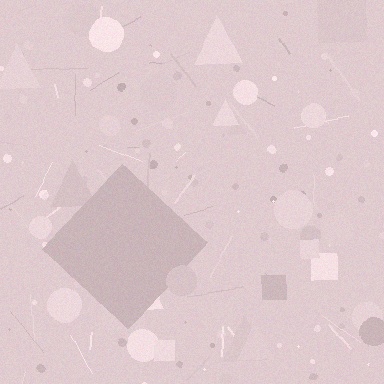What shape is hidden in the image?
A diamond is hidden in the image.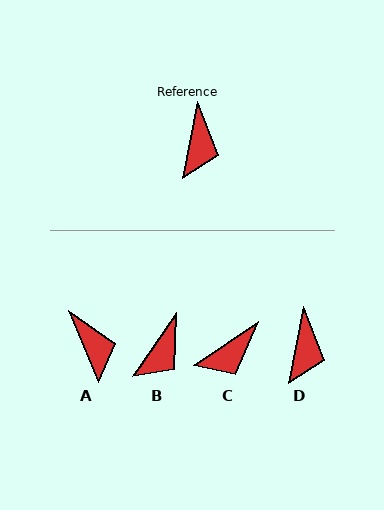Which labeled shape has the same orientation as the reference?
D.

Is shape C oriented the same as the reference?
No, it is off by about 44 degrees.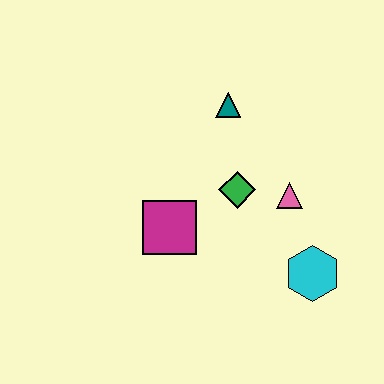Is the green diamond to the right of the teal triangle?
Yes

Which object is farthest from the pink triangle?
The magenta square is farthest from the pink triangle.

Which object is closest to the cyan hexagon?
The pink triangle is closest to the cyan hexagon.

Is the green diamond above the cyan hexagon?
Yes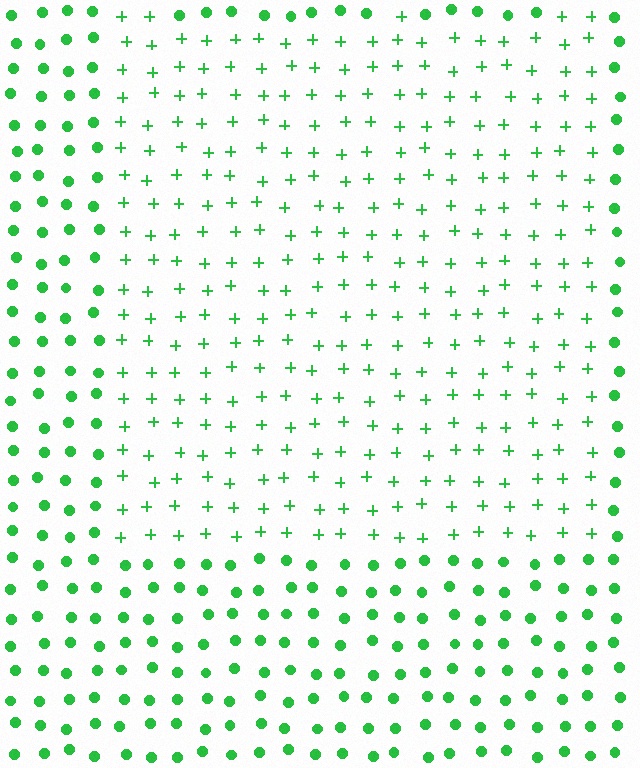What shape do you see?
I see a rectangle.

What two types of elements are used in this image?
The image uses plus signs inside the rectangle region and circles outside it.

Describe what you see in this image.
The image is filled with small green elements arranged in a uniform grid. A rectangle-shaped region contains plus signs, while the surrounding area contains circles. The boundary is defined purely by the change in element shape.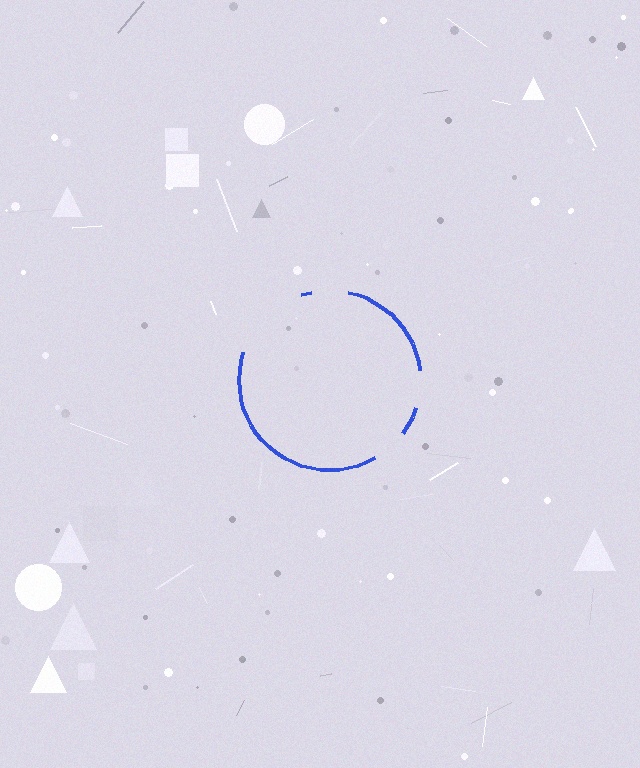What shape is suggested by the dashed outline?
The dashed outline suggests a circle.